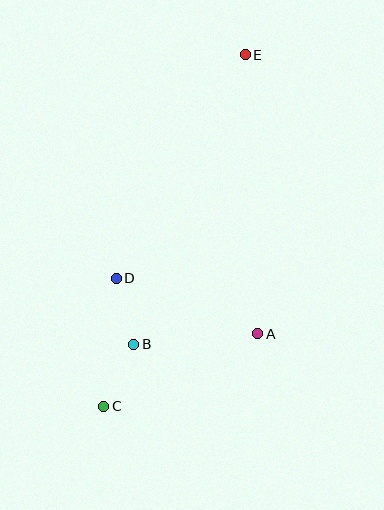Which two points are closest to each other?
Points B and D are closest to each other.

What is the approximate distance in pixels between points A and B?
The distance between A and B is approximately 124 pixels.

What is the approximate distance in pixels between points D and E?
The distance between D and E is approximately 258 pixels.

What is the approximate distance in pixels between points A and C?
The distance between A and C is approximately 170 pixels.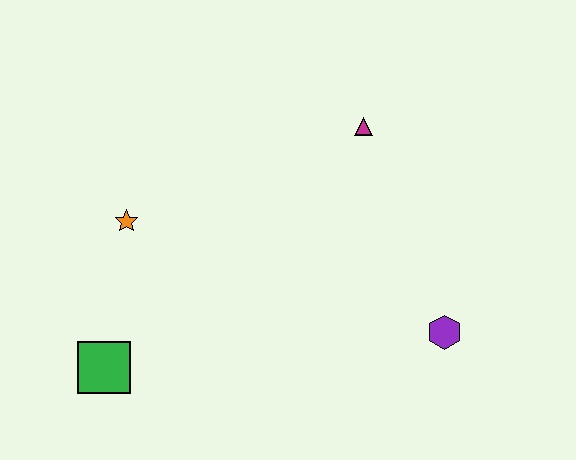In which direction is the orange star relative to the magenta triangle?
The orange star is to the left of the magenta triangle.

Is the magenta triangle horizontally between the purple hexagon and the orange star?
Yes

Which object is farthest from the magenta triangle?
The green square is farthest from the magenta triangle.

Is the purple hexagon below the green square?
No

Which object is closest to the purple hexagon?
The magenta triangle is closest to the purple hexagon.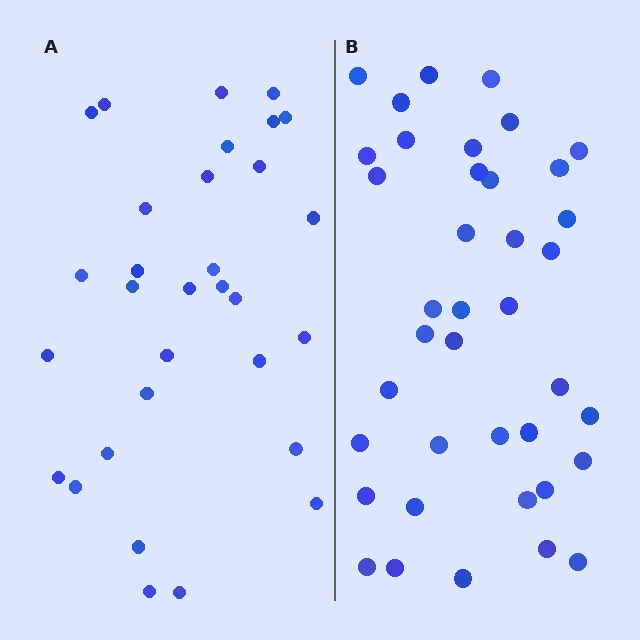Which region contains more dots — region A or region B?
Region B (the right region) has more dots.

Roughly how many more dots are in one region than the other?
Region B has roughly 8 or so more dots than region A.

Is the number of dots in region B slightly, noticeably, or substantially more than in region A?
Region B has noticeably more, but not dramatically so. The ratio is roughly 1.3 to 1.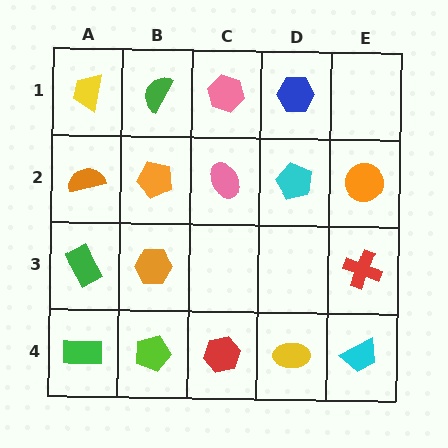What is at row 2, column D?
A cyan pentagon.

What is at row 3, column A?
A green rectangle.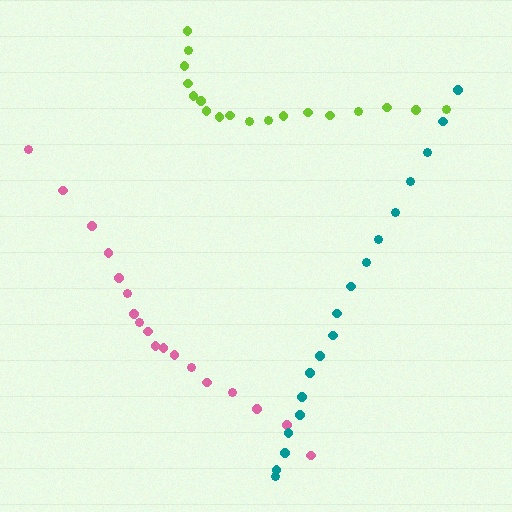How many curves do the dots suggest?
There are 3 distinct paths.